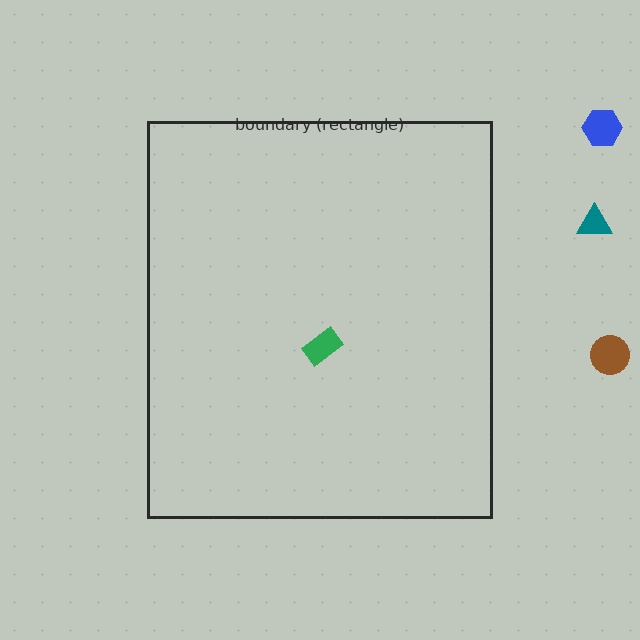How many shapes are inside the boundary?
1 inside, 3 outside.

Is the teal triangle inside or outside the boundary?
Outside.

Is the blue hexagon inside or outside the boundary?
Outside.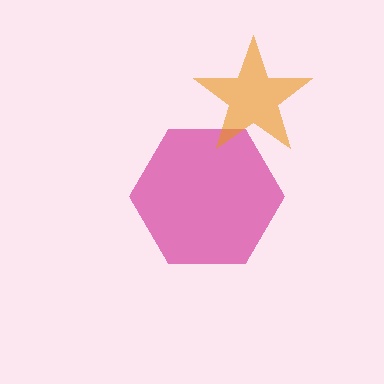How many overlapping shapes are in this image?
There are 2 overlapping shapes in the image.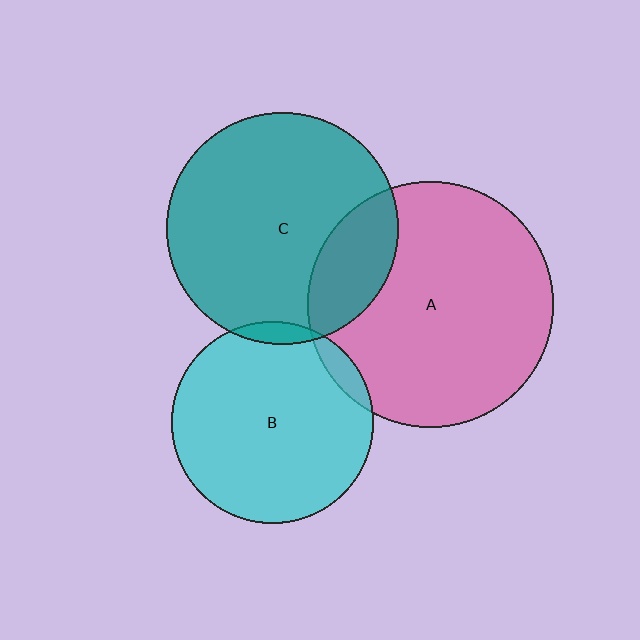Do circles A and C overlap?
Yes.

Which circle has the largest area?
Circle A (pink).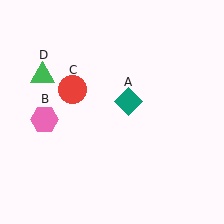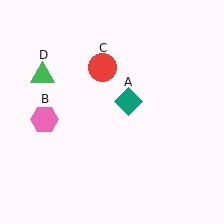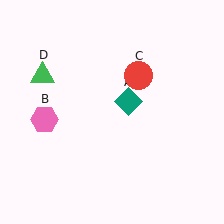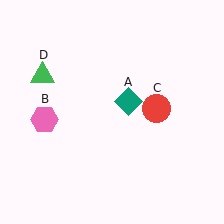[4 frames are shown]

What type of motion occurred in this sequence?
The red circle (object C) rotated clockwise around the center of the scene.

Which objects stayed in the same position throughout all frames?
Teal diamond (object A) and pink hexagon (object B) and green triangle (object D) remained stationary.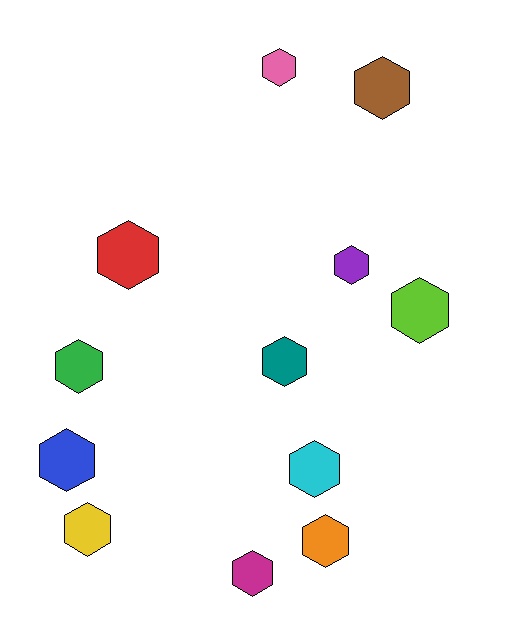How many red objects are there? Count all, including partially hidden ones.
There is 1 red object.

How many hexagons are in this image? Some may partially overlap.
There are 12 hexagons.